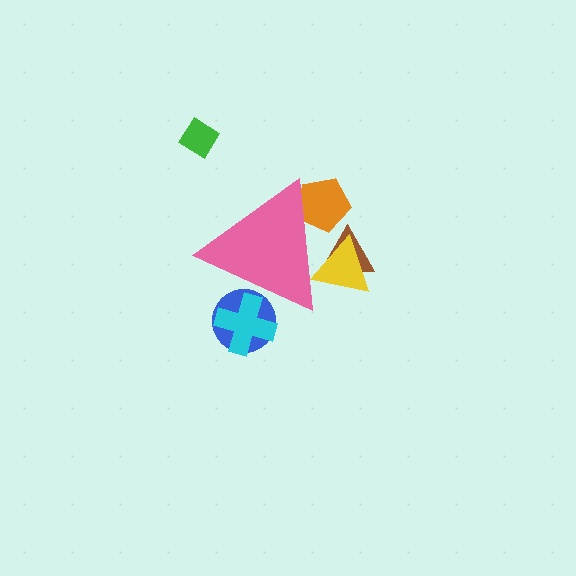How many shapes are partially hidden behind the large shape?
5 shapes are partially hidden.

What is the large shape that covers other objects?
A pink triangle.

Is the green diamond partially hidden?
No, the green diamond is fully visible.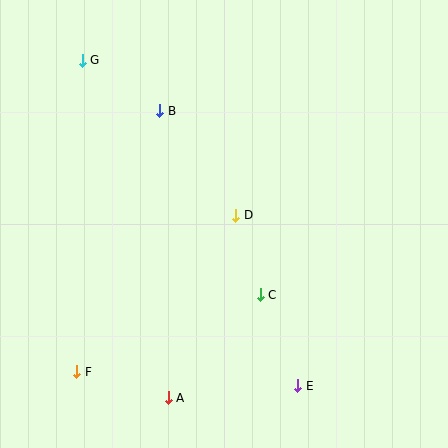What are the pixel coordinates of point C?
Point C is at (260, 295).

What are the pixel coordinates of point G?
Point G is at (82, 60).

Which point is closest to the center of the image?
Point D at (236, 215) is closest to the center.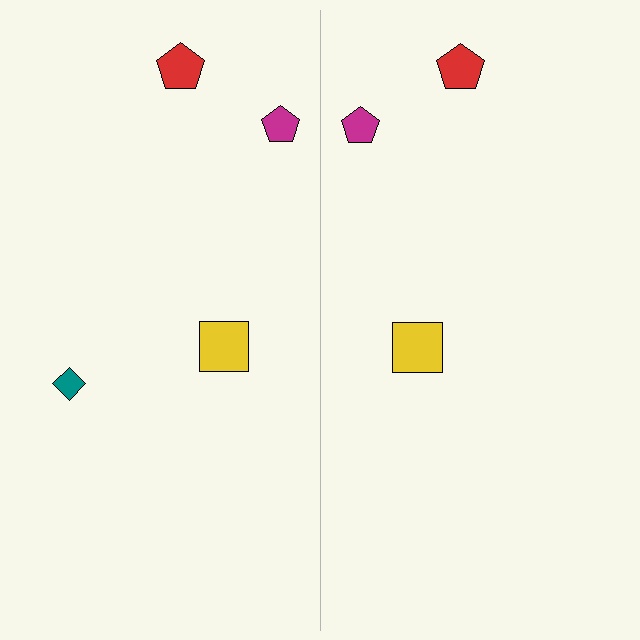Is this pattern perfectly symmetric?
No, the pattern is not perfectly symmetric. A teal diamond is missing from the right side.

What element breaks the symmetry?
A teal diamond is missing from the right side.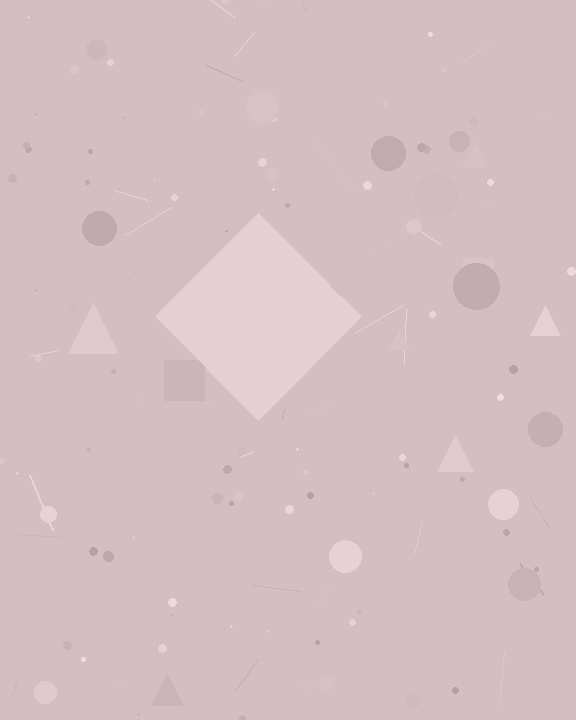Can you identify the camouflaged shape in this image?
The camouflaged shape is a diamond.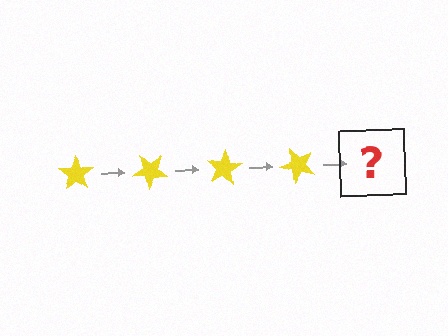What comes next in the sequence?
The next element should be a yellow star rotated 160 degrees.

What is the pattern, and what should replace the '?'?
The pattern is that the star rotates 40 degrees each step. The '?' should be a yellow star rotated 160 degrees.